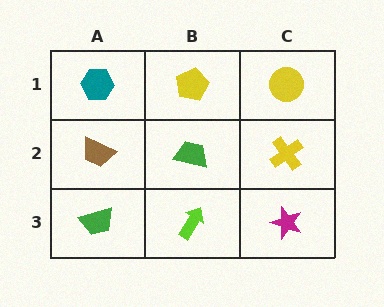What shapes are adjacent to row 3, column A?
A brown trapezoid (row 2, column A), a lime arrow (row 3, column B).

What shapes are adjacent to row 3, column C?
A yellow cross (row 2, column C), a lime arrow (row 3, column B).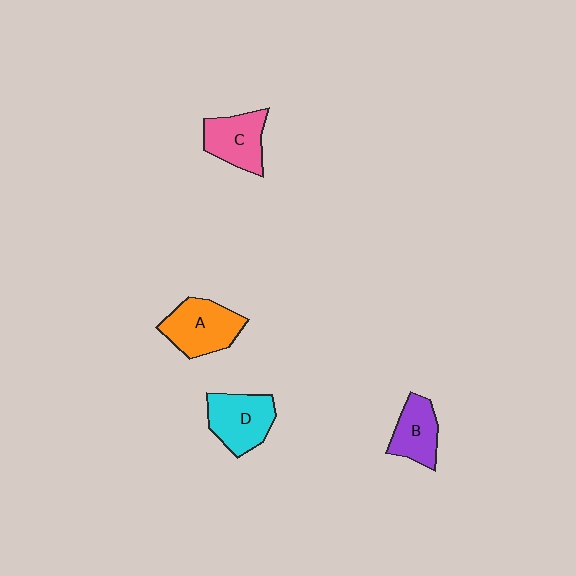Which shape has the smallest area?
Shape B (purple).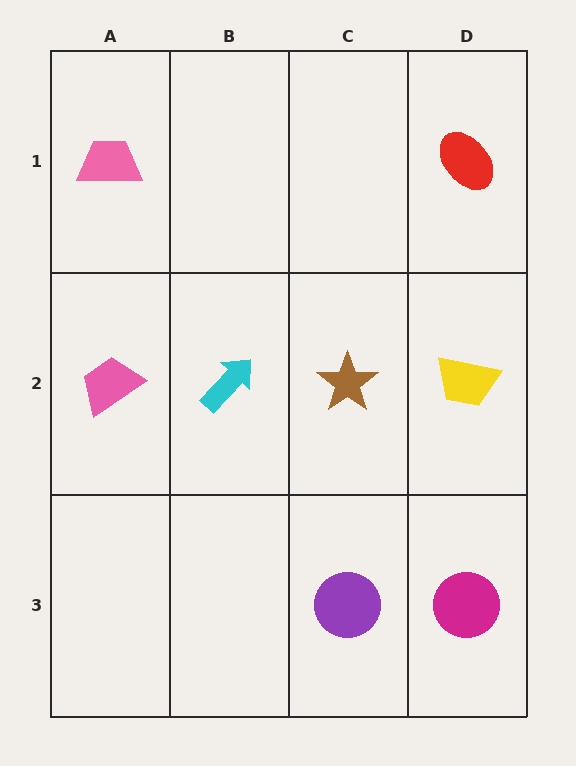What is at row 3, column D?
A magenta circle.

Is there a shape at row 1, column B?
No, that cell is empty.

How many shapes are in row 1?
2 shapes.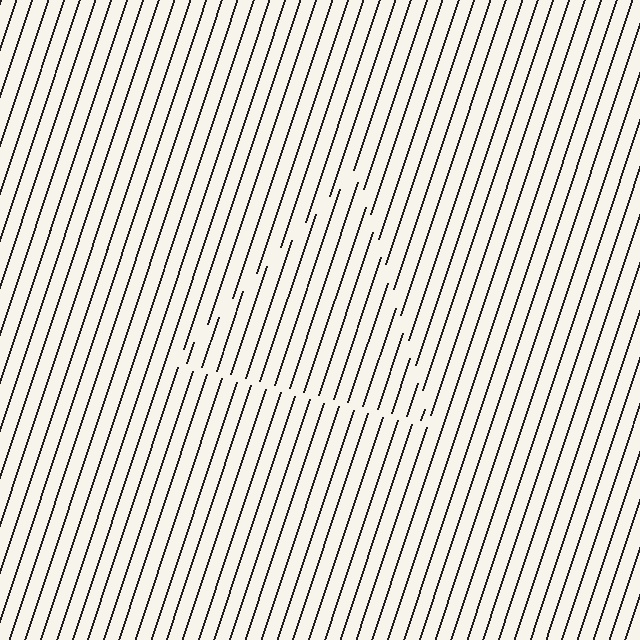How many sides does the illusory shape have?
3 sides — the line-ends trace a triangle.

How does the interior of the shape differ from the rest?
The interior of the shape contains the same grating, shifted by half a period — the contour is defined by the phase discontinuity where line-ends from the inner and outer gratings abut.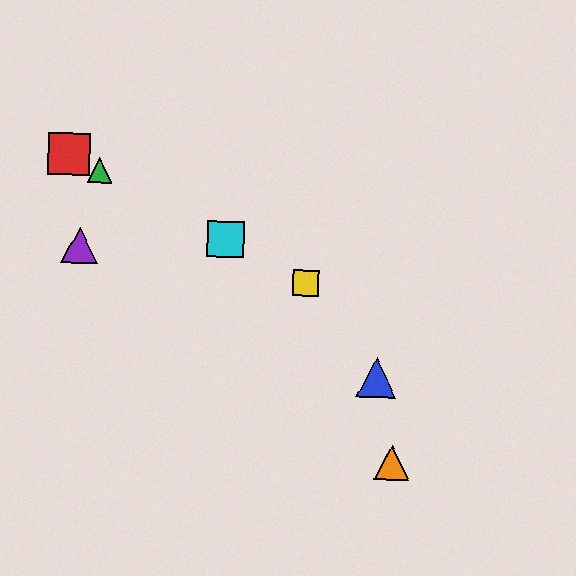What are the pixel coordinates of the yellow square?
The yellow square is at (306, 283).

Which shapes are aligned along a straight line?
The red square, the green triangle, the yellow square, the cyan square are aligned along a straight line.